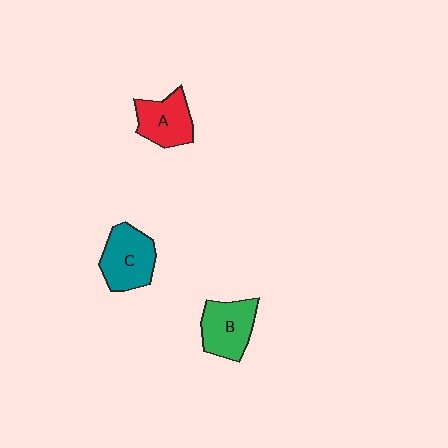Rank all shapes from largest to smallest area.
From largest to smallest: C (teal), B (green), A (red).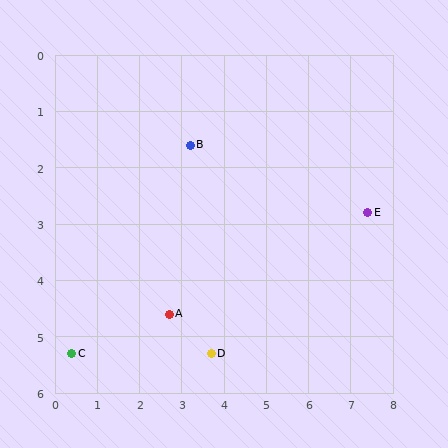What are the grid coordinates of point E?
Point E is at approximately (7.4, 2.8).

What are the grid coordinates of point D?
Point D is at approximately (3.7, 5.3).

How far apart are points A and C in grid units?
Points A and C are about 2.4 grid units apart.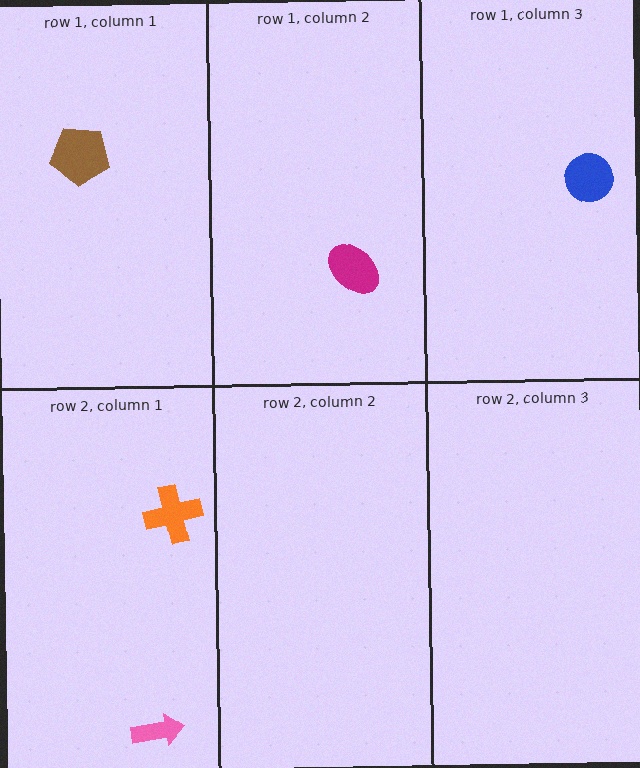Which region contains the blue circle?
The row 1, column 3 region.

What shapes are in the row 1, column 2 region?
The magenta ellipse.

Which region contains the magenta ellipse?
The row 1, column 2 region.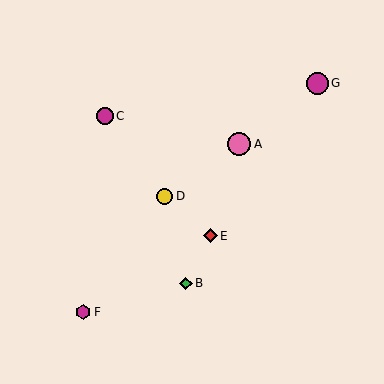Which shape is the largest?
The pink circle (labeled A) is the largest.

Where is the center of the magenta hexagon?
The center of the magenta hexagon is at (83, 312).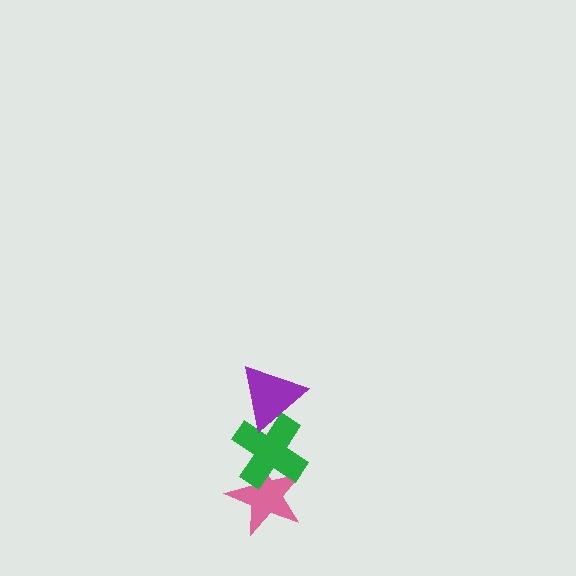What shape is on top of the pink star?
The green cross is on top of the pink star.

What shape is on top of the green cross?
The purple triangle is on top of the green cross.